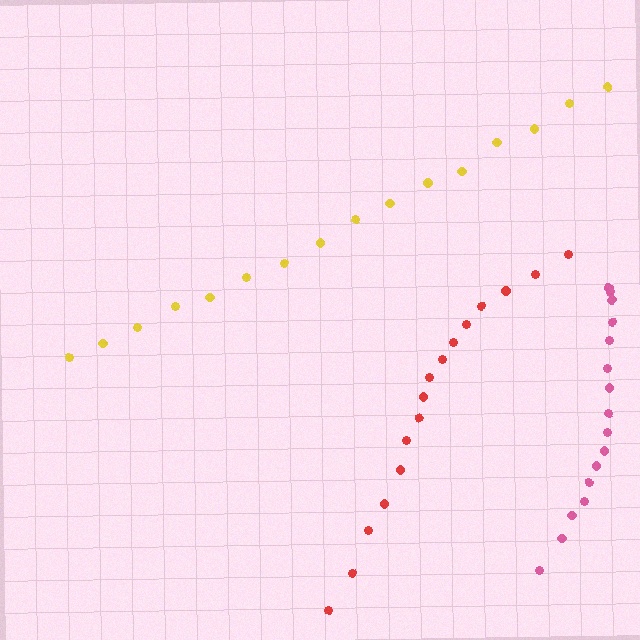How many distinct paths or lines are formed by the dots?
There are 3 distinct paths.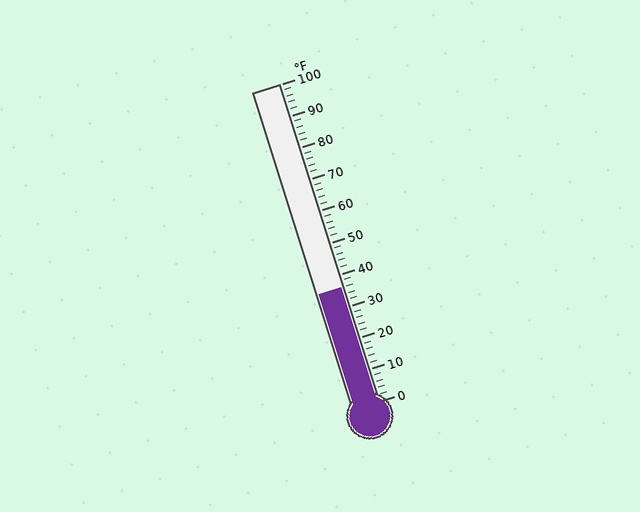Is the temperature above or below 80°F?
The temperature is below 80°F.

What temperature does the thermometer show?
The thermometer shows approximately 36°F.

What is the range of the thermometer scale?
The thermometer scale ranges from 0°F to 100°F.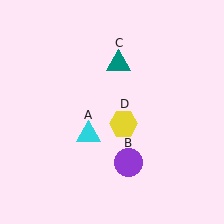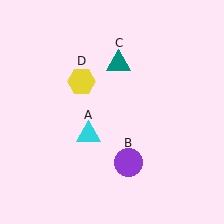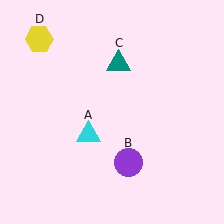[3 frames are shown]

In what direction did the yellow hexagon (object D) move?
The yellow hexagon (object D) moved up and to the left.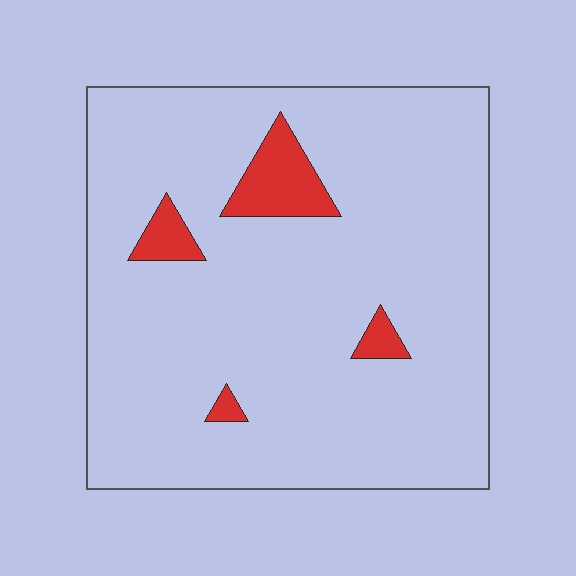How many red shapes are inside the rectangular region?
4.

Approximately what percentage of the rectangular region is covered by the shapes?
Approximately 5%.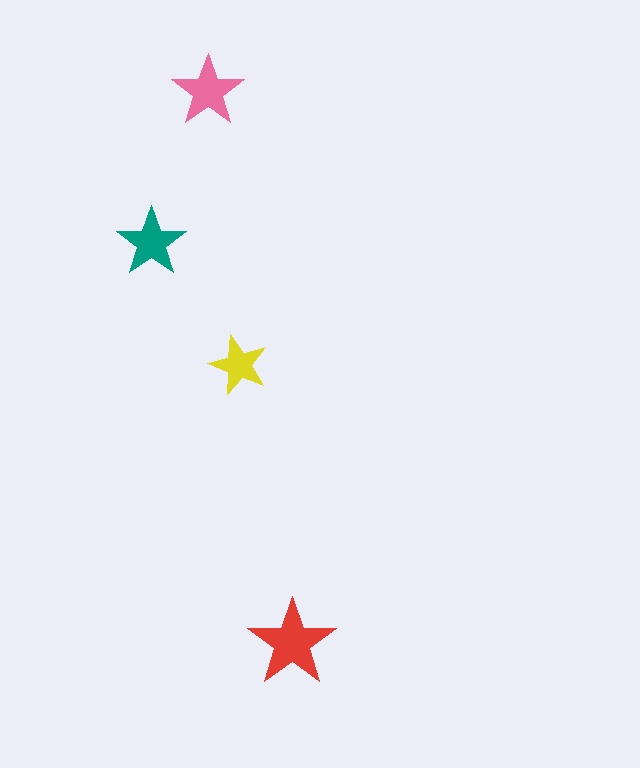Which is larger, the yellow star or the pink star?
The pink one.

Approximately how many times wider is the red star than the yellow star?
About 1.5 times wider.